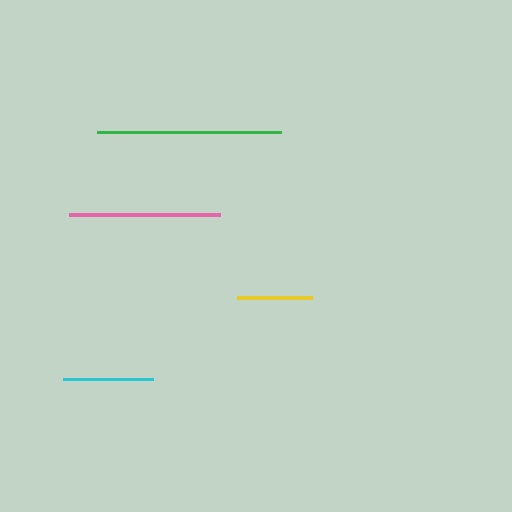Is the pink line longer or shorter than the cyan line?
The pink line is longer than the cyan line.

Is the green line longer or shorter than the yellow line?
The green line is longer than the yellow line.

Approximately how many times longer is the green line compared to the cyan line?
The green line is approximately 2.0 times the length of the cyan line.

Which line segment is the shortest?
The yellow line is the shortest at approximately 75 pixels.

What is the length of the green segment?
The green segment is approximately 183 pixels long.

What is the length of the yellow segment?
The yellow segment is approximately 75 pixels long.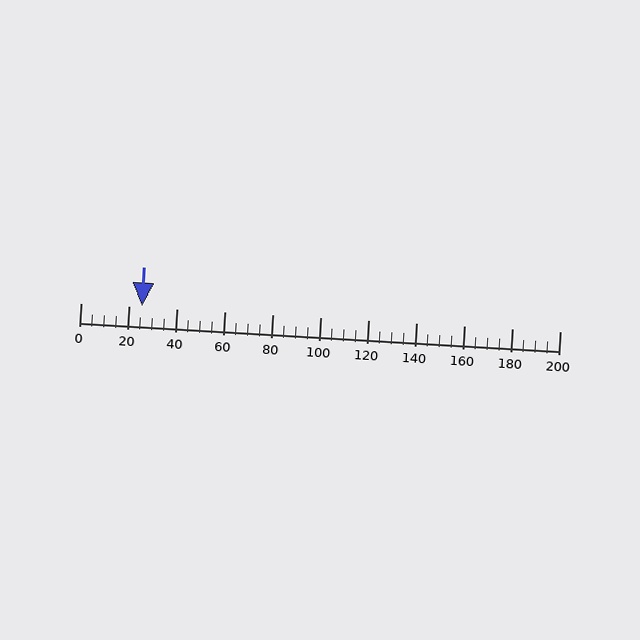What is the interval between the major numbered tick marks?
The major tick marks are spaced 20 units apart.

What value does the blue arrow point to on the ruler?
The blue arrow points to approximately 26.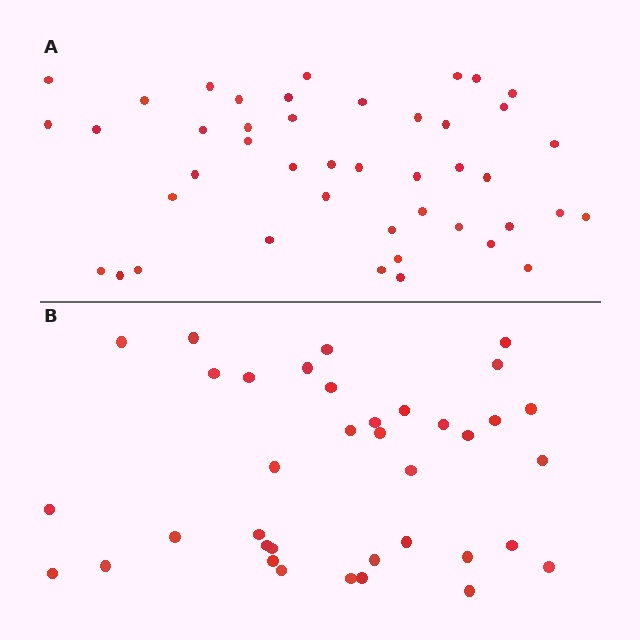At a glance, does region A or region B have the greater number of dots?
Region A (the top region) has more dots.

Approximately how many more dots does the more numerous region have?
Region A has roughly 8 or so more dots than region B.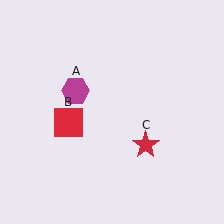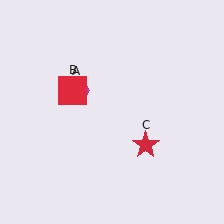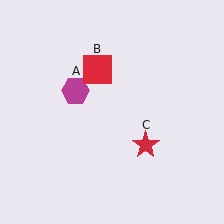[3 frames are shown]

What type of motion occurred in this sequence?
The red square (object B) rotated clockwise around the center of the scene.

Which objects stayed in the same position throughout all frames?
Magenta hexagon (object A) and red star (object C) remained stationary.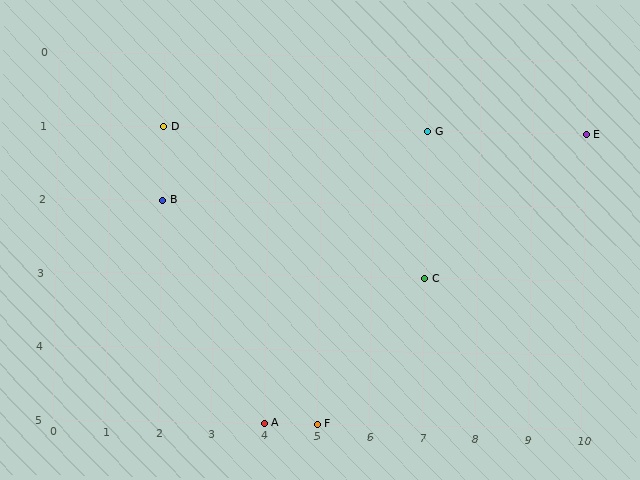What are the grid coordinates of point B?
Point B is at grid coordinates (2, 2).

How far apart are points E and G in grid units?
Points E and G are 3 columns apart.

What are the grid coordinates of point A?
Point A is at grid coordinates (4, 5).